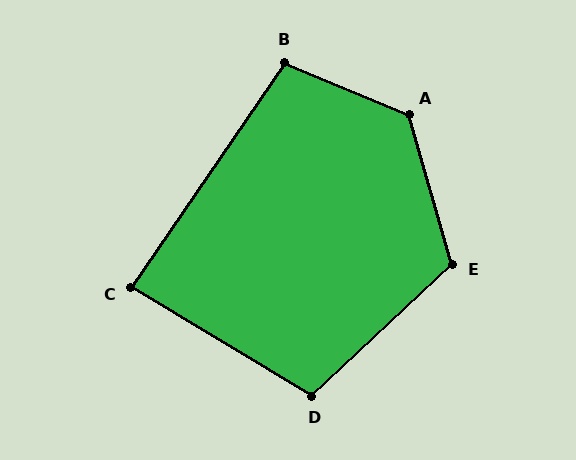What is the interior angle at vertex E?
Approximately 117 degrees (obtuse).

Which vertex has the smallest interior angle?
C, at approximately 87 degrees.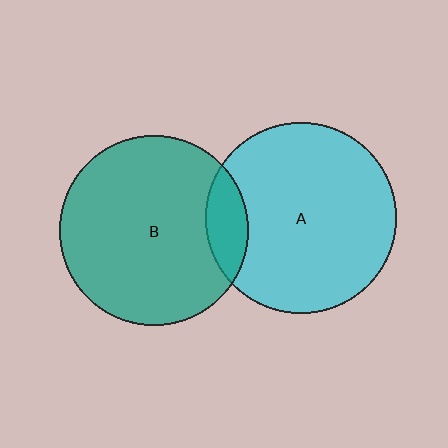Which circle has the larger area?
Circle A (cyan).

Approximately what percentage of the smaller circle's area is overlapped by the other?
Approximately 15%.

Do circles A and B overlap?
Yes.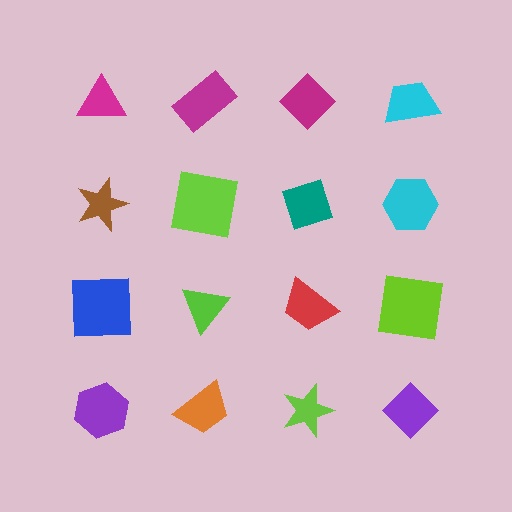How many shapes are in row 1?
4 shapes.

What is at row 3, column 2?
A lime triangle.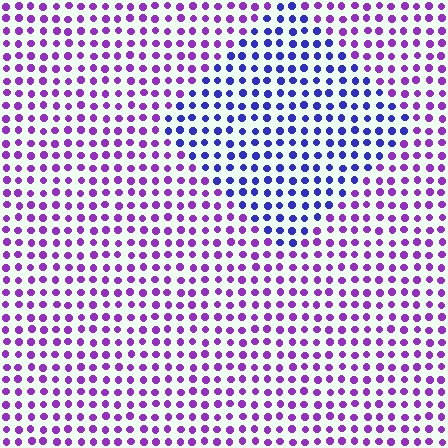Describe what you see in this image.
The image is filled with small purple elements in a uniform arrangement. A diamond-shaped region is visible where the elements are tinted to a slightly different hue, forming a subtle color boundary.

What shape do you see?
I see a diamond.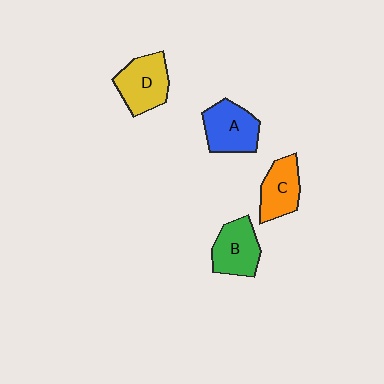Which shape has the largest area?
Shape D (yellow).